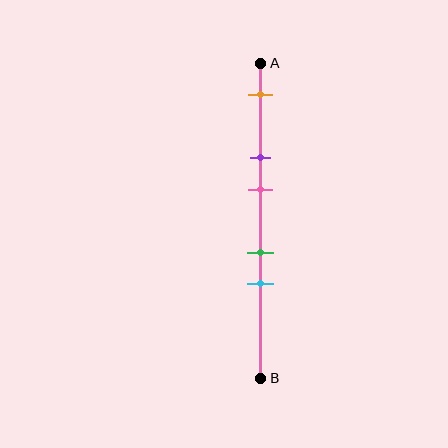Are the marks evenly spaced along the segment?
No, the marks are not evenly spaced.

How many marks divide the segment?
There are 5 marks dividing the segment.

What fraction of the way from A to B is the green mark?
The green mark is approximately 60% (0.6) of the way from A to B.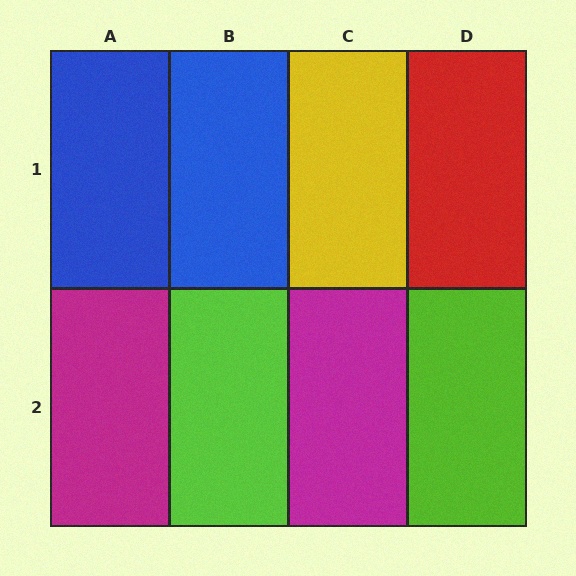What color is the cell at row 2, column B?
Lime.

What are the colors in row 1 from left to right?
Blue, blue, yellow, red.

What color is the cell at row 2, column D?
Lime.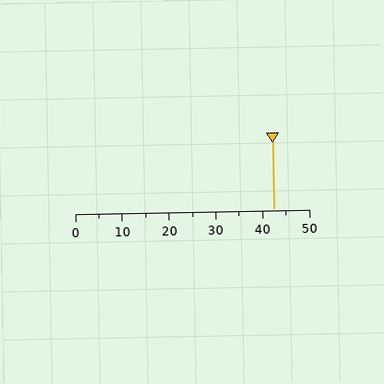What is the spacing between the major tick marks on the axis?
The major ticks are spaced 10 apart.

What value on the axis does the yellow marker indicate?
The marker indicates approximately 42.5.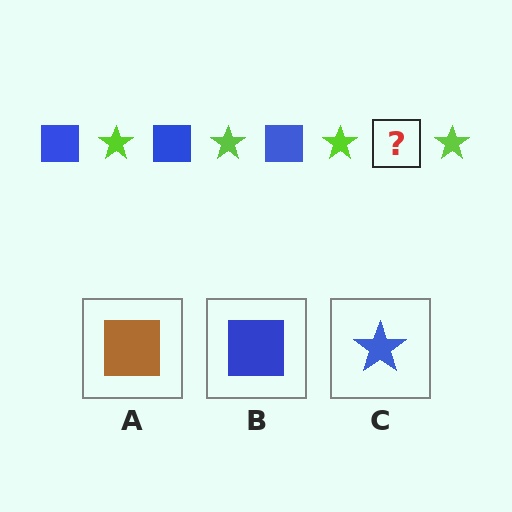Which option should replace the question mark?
Option B.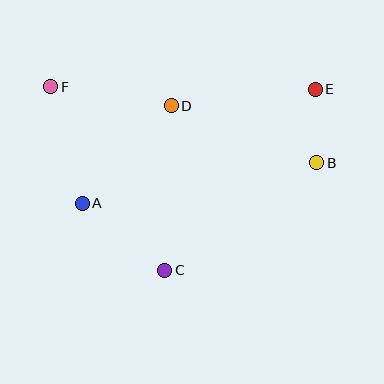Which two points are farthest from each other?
Points B and F are farthest from each other.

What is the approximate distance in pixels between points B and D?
The distance between B and D is approximately 156 pixels.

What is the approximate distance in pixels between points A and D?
The distance between A and D is approximately 132 pixels.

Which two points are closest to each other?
Points B and E are closest to each other.